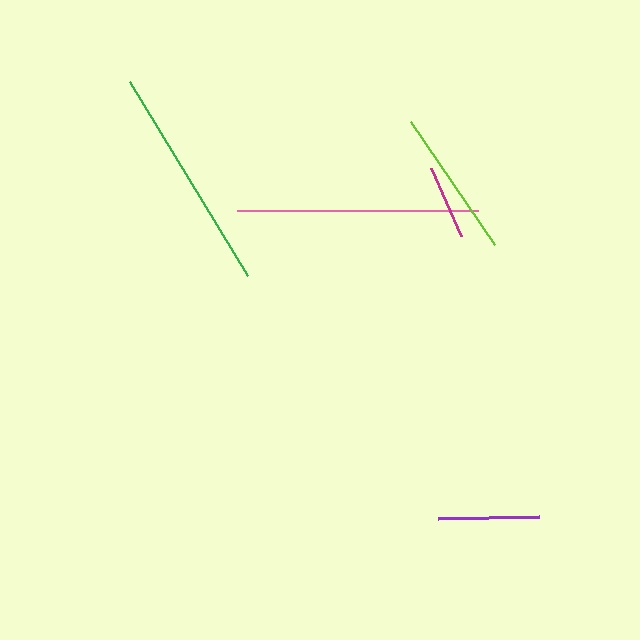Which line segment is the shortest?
The magenta line is the shortest at approximately 75 pixels.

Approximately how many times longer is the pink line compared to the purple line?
The pink line is approximately 2.4 times the length of the purple line.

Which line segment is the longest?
The pink line is the longest at approximately 242 pixels.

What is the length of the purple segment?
The purple segment is approximately 101 pixels long.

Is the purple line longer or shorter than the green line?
The green line is longer than the purple line.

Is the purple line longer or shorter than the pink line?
The pink line is longer than the purple line.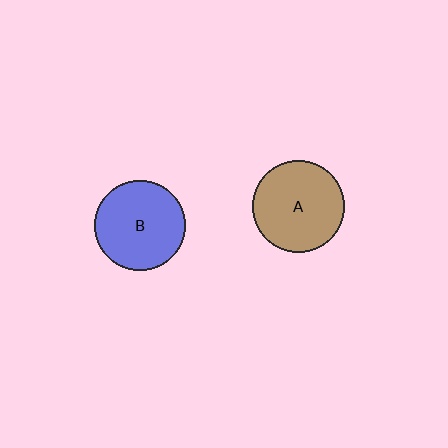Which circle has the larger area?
Circle A (brown).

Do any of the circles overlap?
No, none of the circles overlap.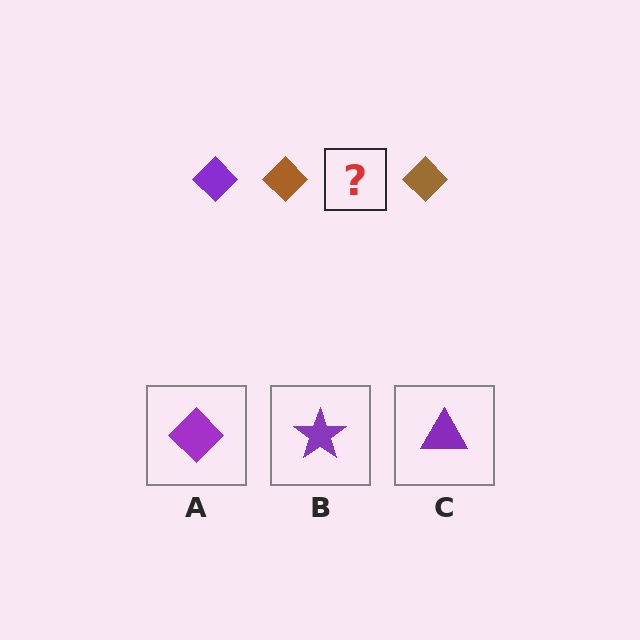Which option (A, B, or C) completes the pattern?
A.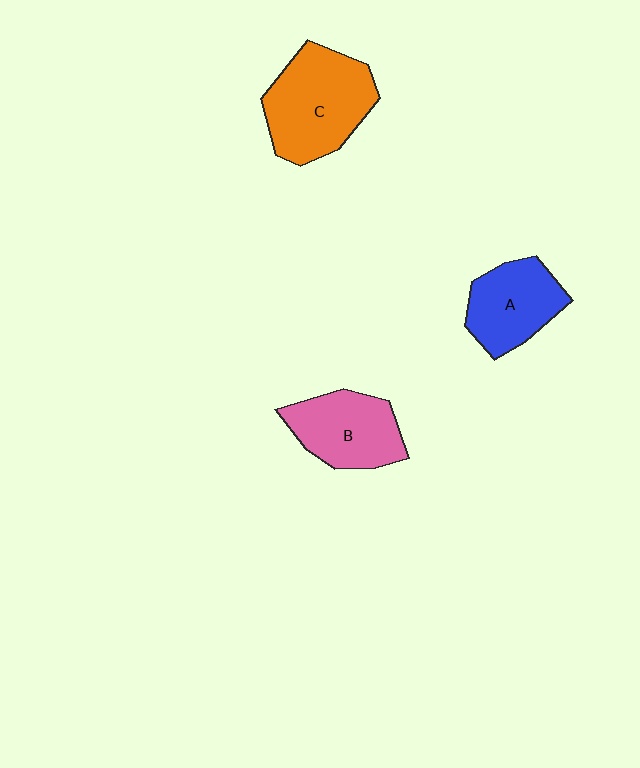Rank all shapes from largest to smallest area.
From largest to smallest: C (orange), B (pink), A (blue).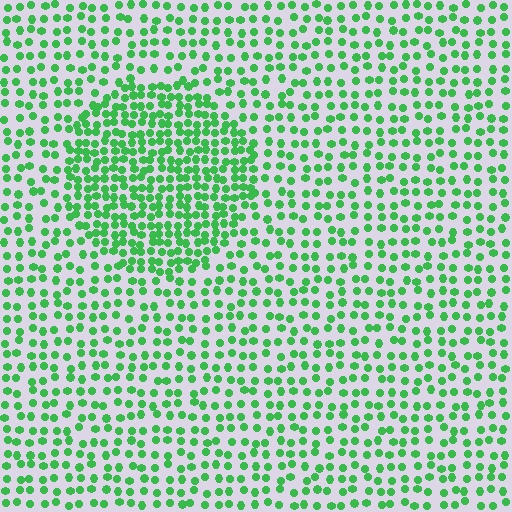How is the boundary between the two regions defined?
The boundary is defined by a change in element density (approximately 1.8x ratio). All elements are the same color, size, and shape.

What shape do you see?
I see a circle.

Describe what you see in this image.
The image contains small green elements arranged at two different densities. A circle-shaped region is visible where the elements are more densely packed than the surrounding area.